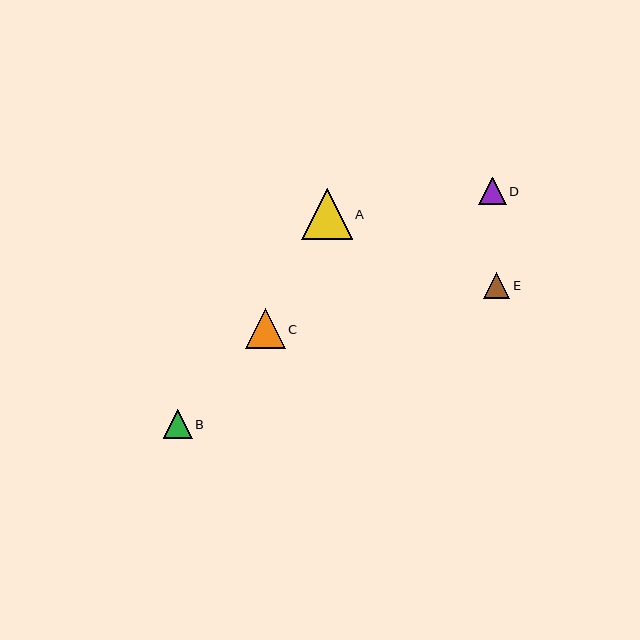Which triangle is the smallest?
Triangle E is the smallest with a size of approximately 26 pixels.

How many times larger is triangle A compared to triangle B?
Triangle A is approximately 1.7 times the size of triangle B.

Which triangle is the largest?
Triangle A is the largest with a size of approximately 51 pixels.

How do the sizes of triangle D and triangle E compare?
Triangle D and triangle E are approximately the same size.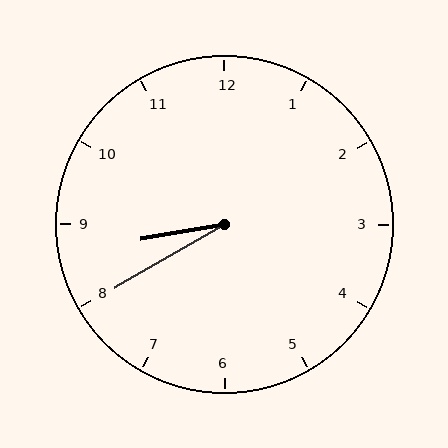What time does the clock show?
8:40.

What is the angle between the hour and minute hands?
Approximately 20 degrees.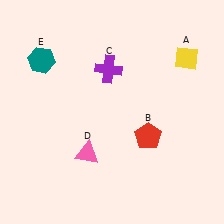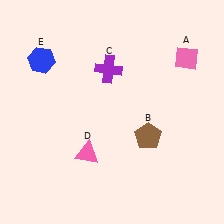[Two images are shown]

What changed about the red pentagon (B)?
In Image 1, B is red. In Image 2, it changed to brown.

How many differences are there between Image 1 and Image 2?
There are 3 differences between the two images.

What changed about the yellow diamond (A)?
In Image 1, A is yellow. In Image 2, it changed to pink.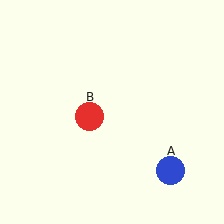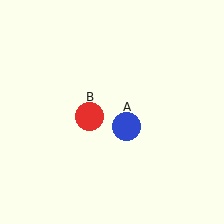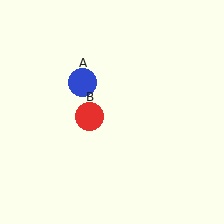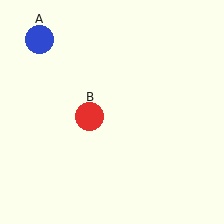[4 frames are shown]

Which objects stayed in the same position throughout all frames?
Red circle (object B) remained stationary.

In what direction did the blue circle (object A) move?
The blue circle (object A) moved up and to the left.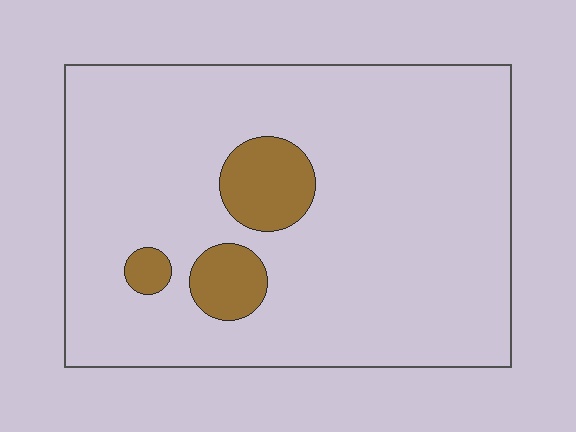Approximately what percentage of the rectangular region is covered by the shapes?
Approximately 10%.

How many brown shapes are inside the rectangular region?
3.